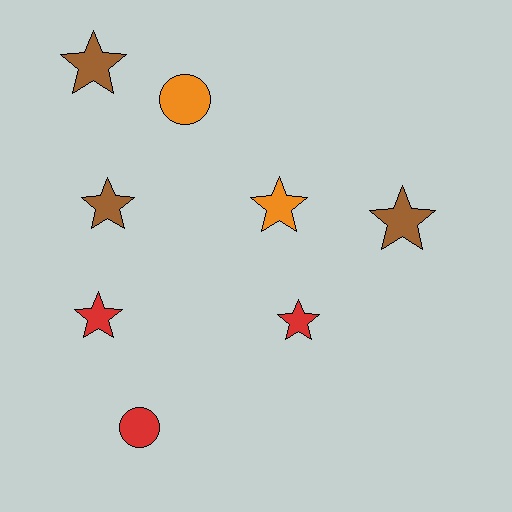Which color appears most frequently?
Brown, with 3 objects.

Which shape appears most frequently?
Star, with 6 objects.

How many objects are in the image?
There are 8 objects.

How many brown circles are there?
There are no brown circles.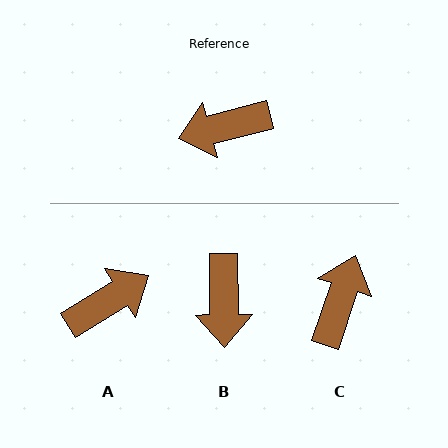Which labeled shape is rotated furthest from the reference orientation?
A, about 163 degrees away.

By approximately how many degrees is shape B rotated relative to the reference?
Approximately 76 degrees counter-clockwise.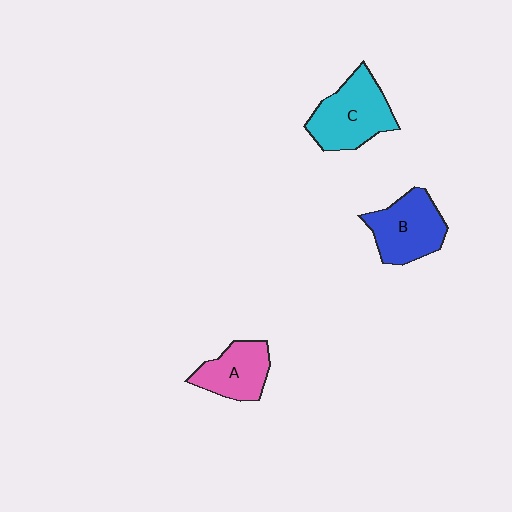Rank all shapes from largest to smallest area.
From largest to smallest: C (cyan), B (blue), A (pink).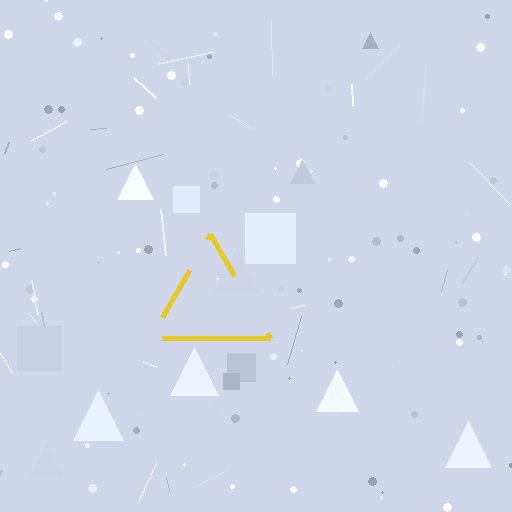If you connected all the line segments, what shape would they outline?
They would outline a triangle.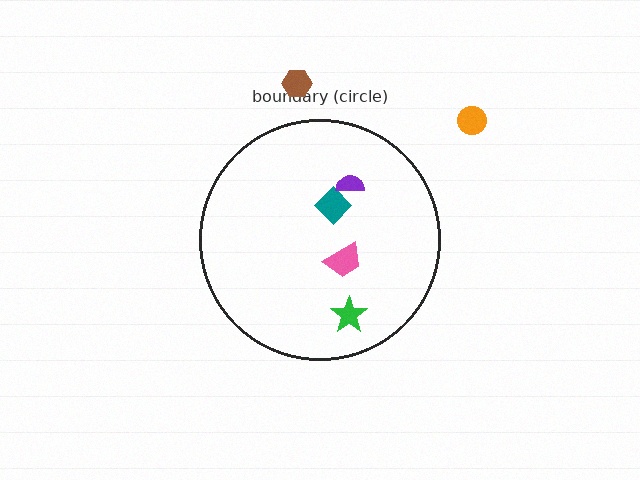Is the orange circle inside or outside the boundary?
Outside.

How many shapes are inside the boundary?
4 inside, 2 outside.